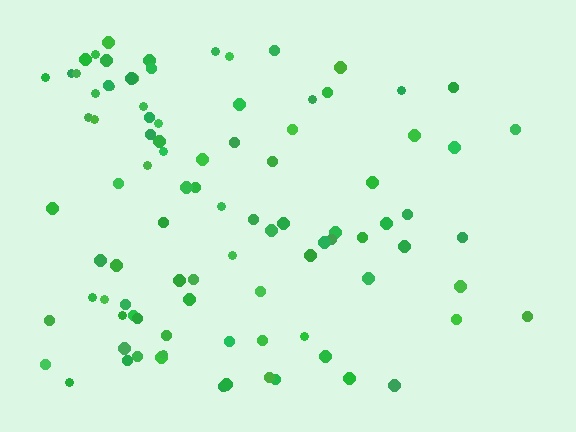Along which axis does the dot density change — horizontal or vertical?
Horizontal.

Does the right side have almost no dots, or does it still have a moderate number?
Still a moderate number, just noticeably fewer than the left.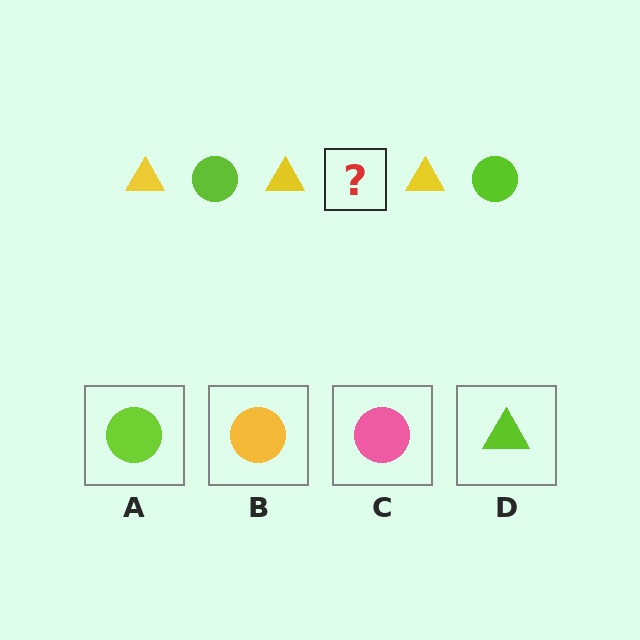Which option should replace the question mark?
Option A.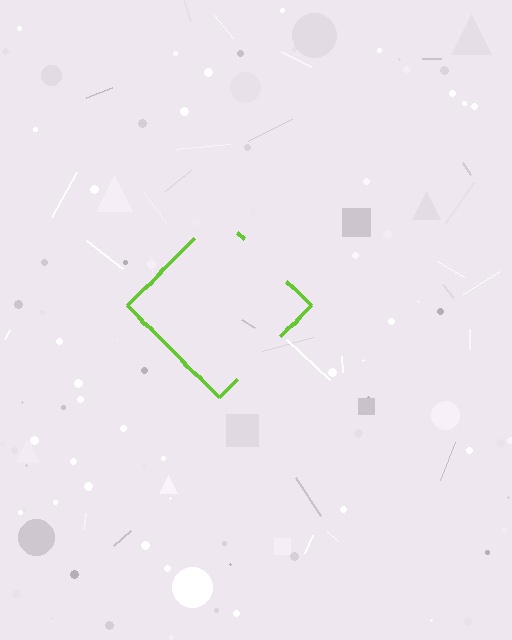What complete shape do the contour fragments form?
The contour fragments form a diamond.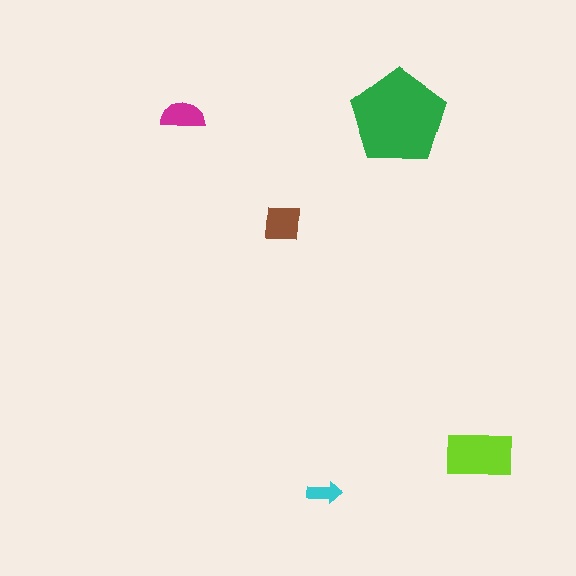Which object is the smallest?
The cyan arrow.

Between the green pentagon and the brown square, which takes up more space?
The green pentagon.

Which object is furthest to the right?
The lime rectangle is rightmost.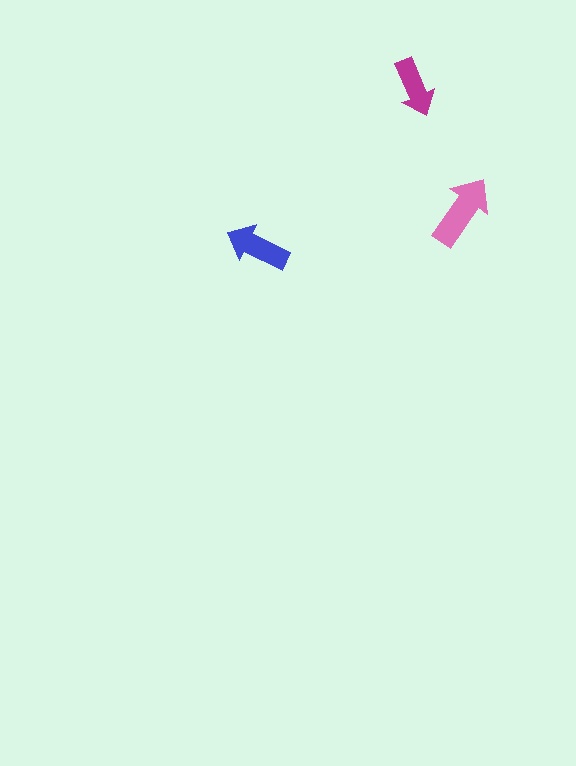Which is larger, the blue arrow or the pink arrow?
The pink one.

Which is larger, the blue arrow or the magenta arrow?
The blue one.